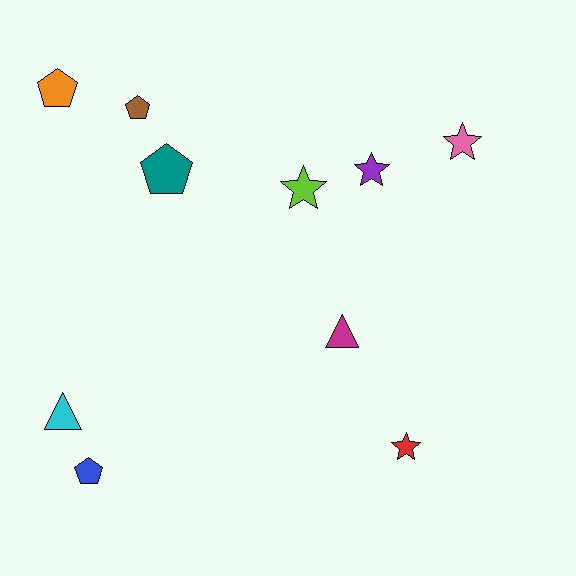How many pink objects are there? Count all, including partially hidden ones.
There is 1 pink object.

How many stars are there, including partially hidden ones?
There are 4 stars.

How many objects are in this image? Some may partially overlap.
There are 10 objects.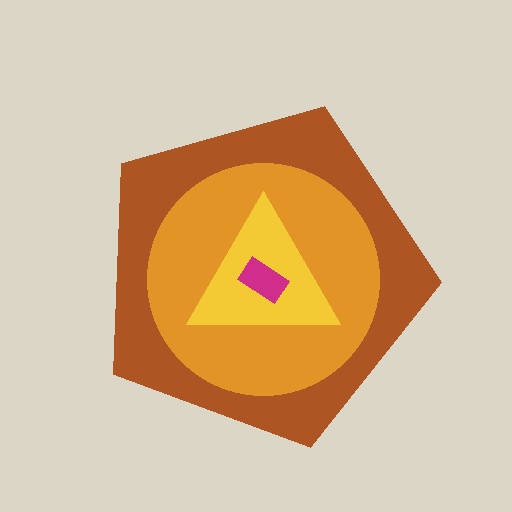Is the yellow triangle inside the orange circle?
Yes.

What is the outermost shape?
The brown pentagon.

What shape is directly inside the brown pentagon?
The orange circle.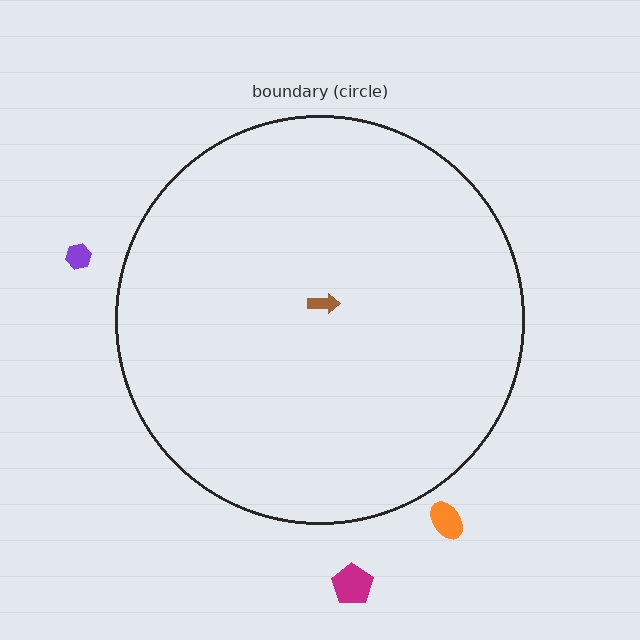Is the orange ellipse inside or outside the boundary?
Outside.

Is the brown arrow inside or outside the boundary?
Inside.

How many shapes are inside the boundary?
1 inside, 3 outside.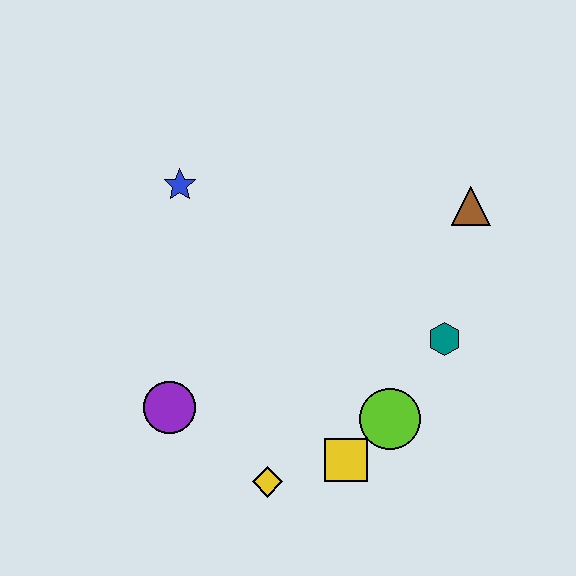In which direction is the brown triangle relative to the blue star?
The brown triangle is to the right of the blue star.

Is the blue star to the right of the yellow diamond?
No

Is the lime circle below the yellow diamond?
No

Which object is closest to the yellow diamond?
The yellow square is closest to the yellow diamond.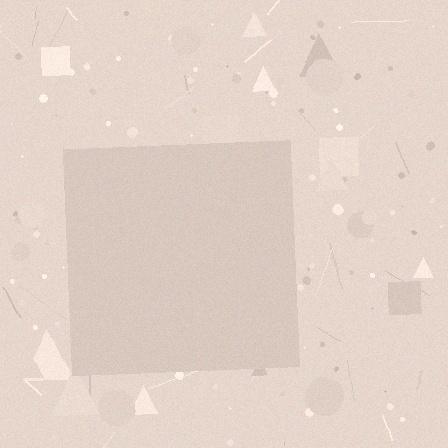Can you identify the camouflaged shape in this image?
The camouflaged shape is a square.